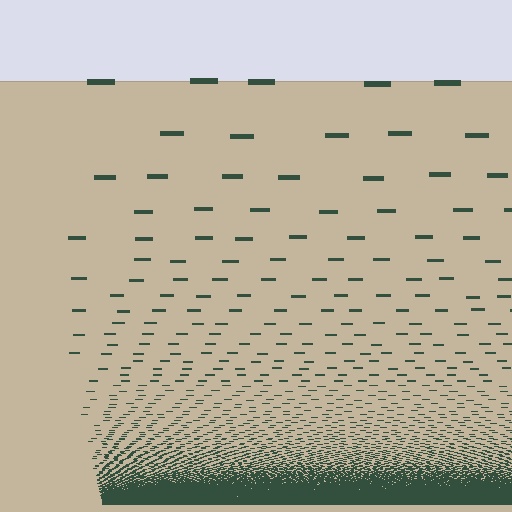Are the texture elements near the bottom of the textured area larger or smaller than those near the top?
Smaller. The gradient is inverted — elements near the bottom are smaller and denser.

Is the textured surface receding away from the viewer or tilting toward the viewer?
The surface appears to tilt toward the viewer. Texture elements get larger and sparser toward the top.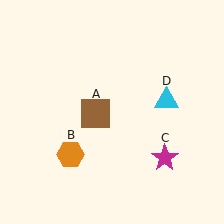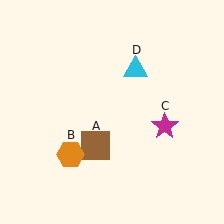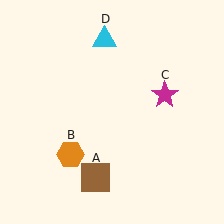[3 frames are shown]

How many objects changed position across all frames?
3 objects changed position: brown square (object A), magenta star (object C), cyan triangle (object D).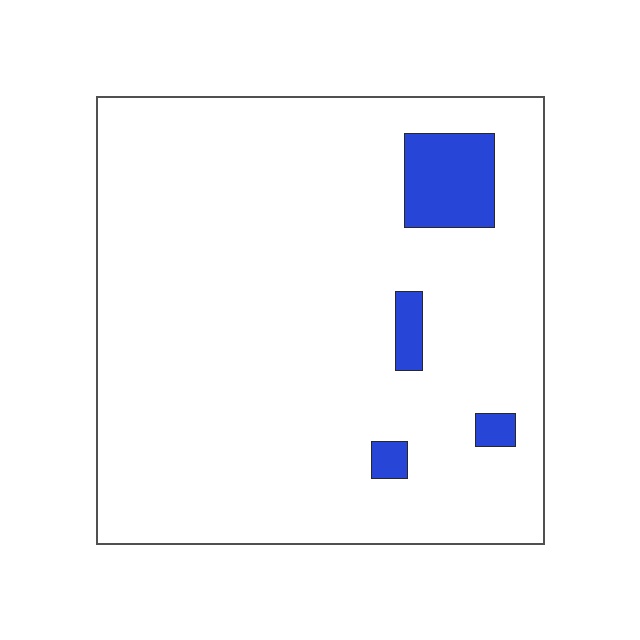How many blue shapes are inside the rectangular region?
4.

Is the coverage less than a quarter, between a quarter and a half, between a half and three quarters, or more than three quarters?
Less than a quarter.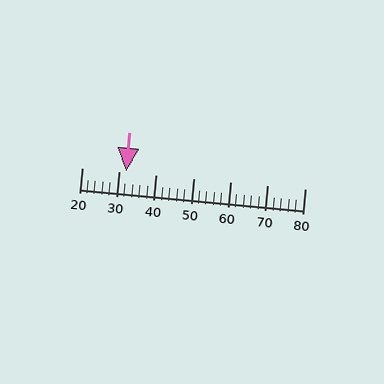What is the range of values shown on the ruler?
The ruler shows values from 20 to 80.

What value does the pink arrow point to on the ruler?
The pink arrow points to approximately 32.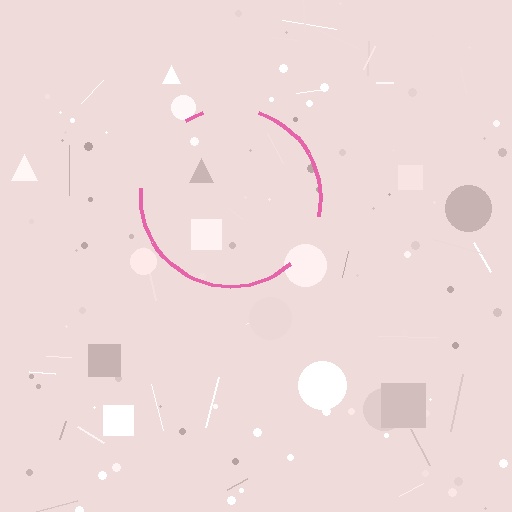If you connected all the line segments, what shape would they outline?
They would outline a circle.